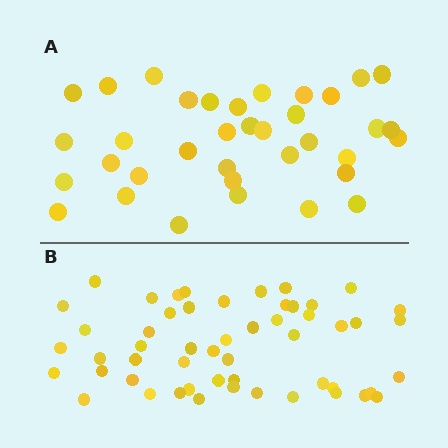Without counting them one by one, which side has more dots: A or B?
Region B (the bottom region) has more dots.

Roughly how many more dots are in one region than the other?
Region B has approximately 15 more dots than region A.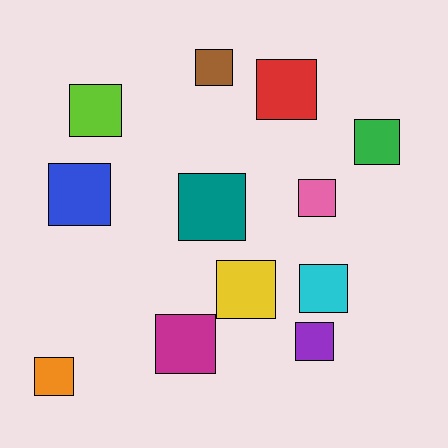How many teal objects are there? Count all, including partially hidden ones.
There is 1 teal object.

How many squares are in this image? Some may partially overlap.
There are 12 squares.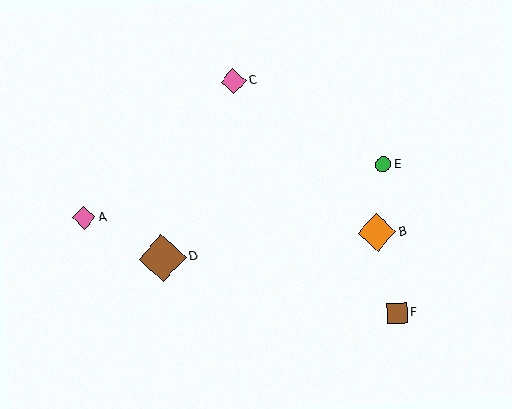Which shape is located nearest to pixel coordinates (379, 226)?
The orange diamond (labeled B) at (377, 232) is nearest to that location.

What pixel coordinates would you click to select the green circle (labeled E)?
Click at (383, 165) to select the green circle E.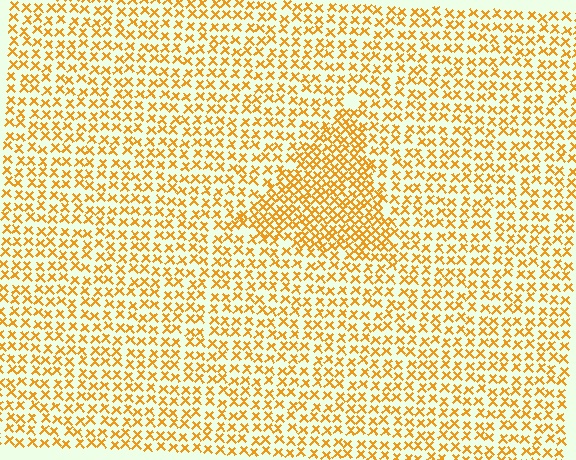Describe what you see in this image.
The image contains small orange elements arranged at two different densities. A triangle-shaped region is visible where the elements are more densely packed than the surrounding area.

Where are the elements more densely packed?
The elements are more densely packed inside the triangle boundary.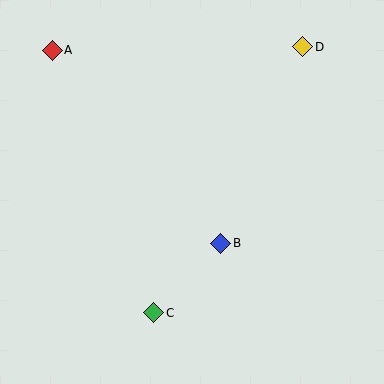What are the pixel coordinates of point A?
Point A is at (52, 50).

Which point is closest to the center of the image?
Point B at (221, 243) is closest to the center.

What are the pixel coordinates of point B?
Point B is at (221, 243).